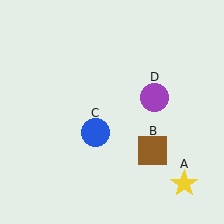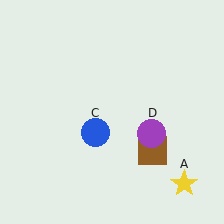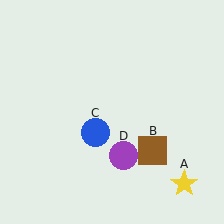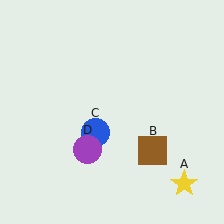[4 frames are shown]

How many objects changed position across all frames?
1 object changed position: purple circle (object D).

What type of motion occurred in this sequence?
The purple circle (object D) rotated clockwise around the center of the scene.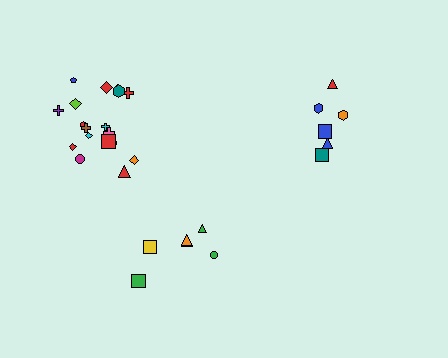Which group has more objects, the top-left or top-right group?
The top-left group.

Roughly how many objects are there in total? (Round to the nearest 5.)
Roughly 30 objects in total.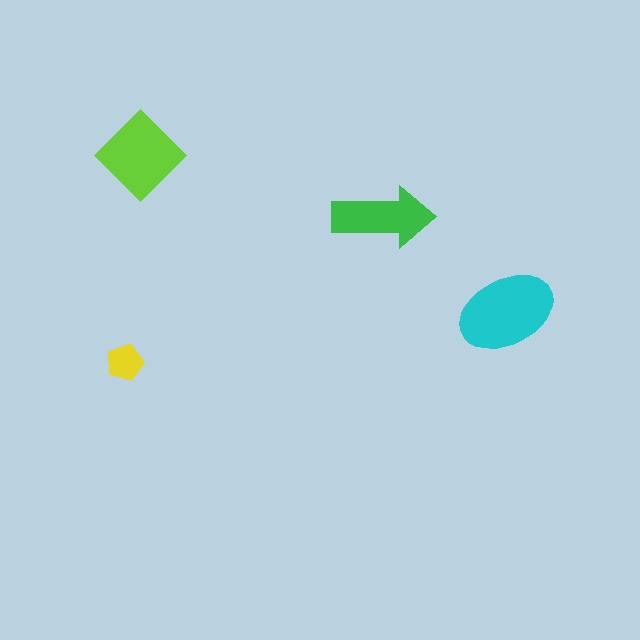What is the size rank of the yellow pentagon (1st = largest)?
4th.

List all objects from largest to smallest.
The cyan ellipse, the lime diamond, the green arrow, the yellow pentagon.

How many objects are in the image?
There are 4 objects in the image.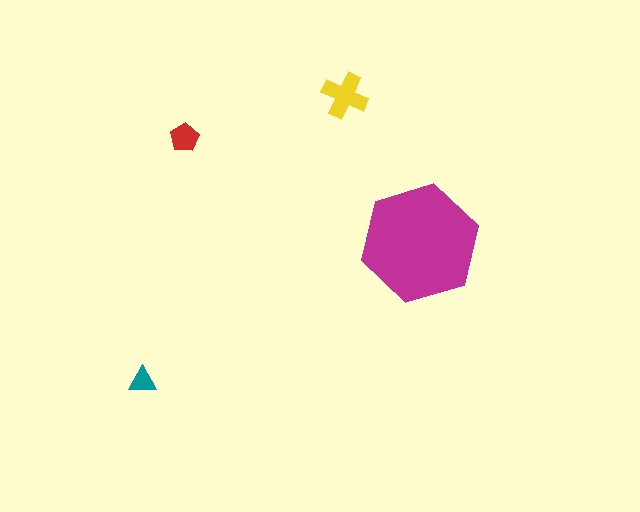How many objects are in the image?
There are 4 objects in the image.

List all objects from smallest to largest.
The teal triangle, the red pentagon, the yellow cross, the magenta hexagon.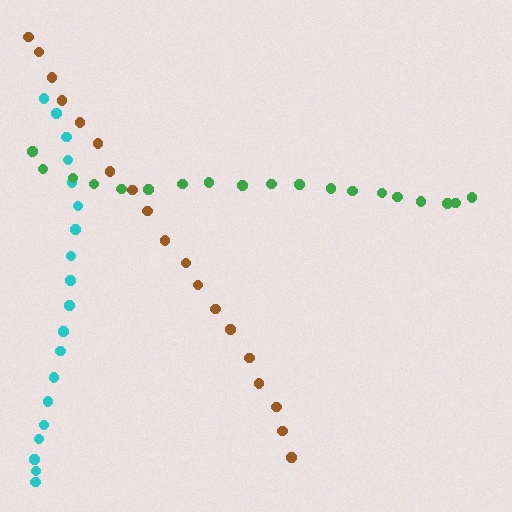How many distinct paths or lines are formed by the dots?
There are 3 distinct paths.